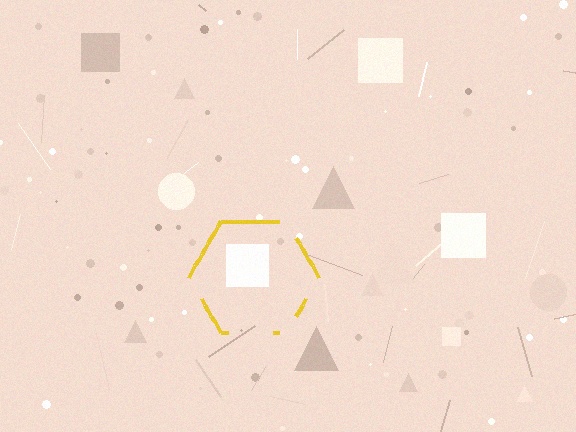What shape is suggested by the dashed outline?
The dashed outline suggests a hexagon.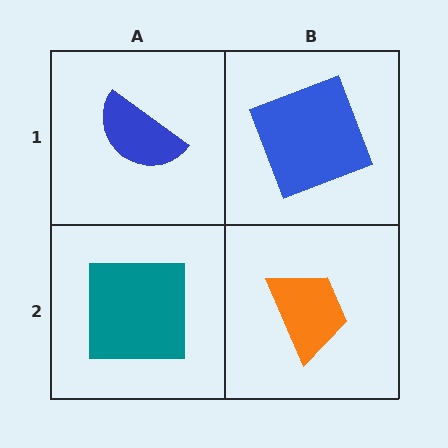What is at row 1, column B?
A blue square.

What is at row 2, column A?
A teal square.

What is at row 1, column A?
A blue semicircle.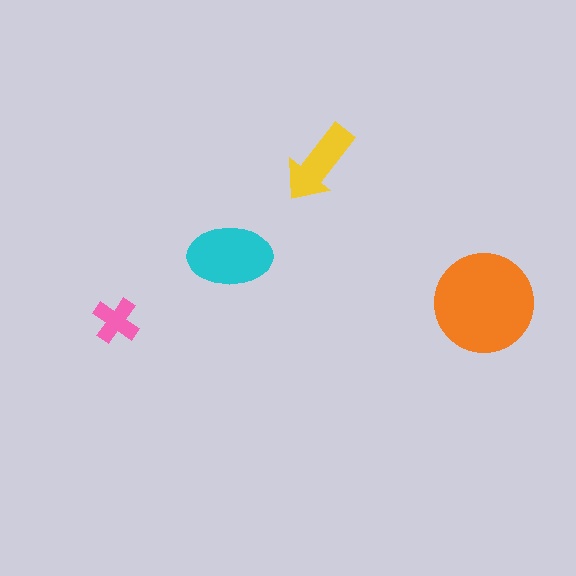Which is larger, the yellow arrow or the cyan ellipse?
The cyan ellipse.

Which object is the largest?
The orange circle.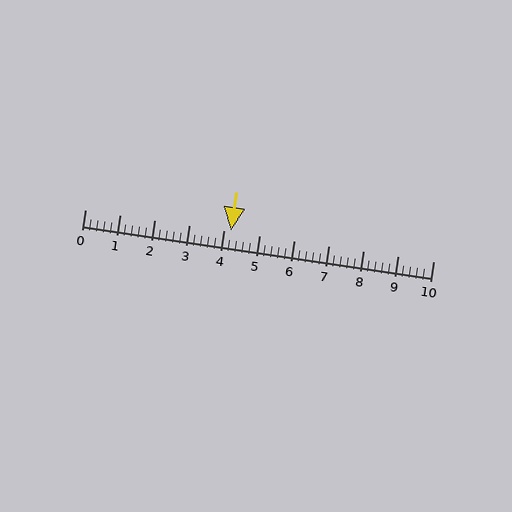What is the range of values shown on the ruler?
The ruler shows values from 0 to 10.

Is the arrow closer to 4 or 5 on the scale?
The arrow is closer to 4.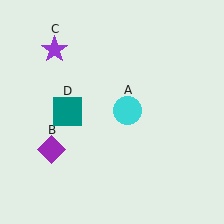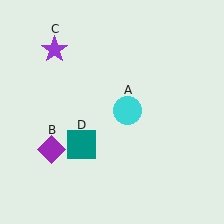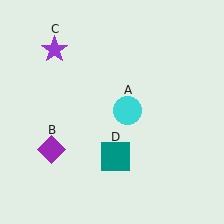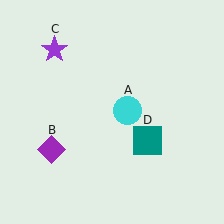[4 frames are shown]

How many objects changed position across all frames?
1 object changed position: teal square (object D).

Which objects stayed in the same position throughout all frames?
Cyan circle (object A) and purple diamond (object B) and purple star (object C) remained stationary.